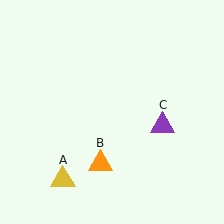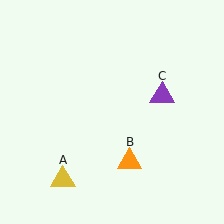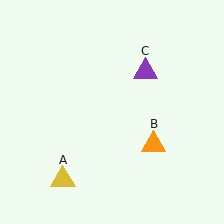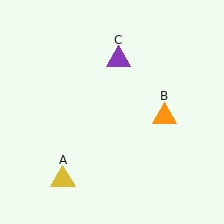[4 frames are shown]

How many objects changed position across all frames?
2 objects changed position: orange triangle (object B), purple triangle (object C).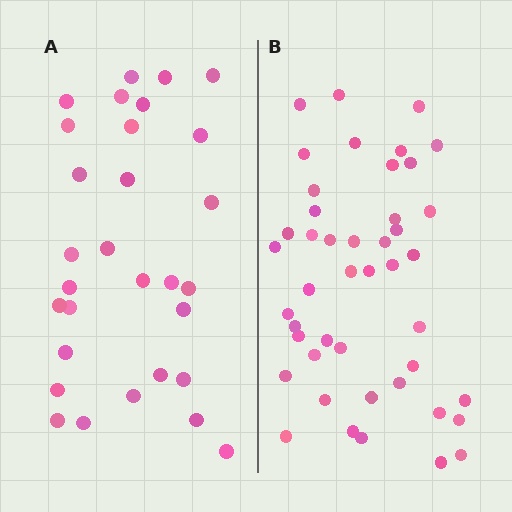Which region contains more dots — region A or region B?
Region B (the right region) has more dots.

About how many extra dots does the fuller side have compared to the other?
Region B has approximately 15 more dots than region A.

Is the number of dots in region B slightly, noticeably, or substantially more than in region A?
Region B has substantially more. The ratio is roughly 1.5 to 1.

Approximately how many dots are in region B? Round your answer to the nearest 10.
About 40 dots. (The exact count is 45, which rounds to 40.)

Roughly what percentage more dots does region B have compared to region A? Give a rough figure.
About 50% more.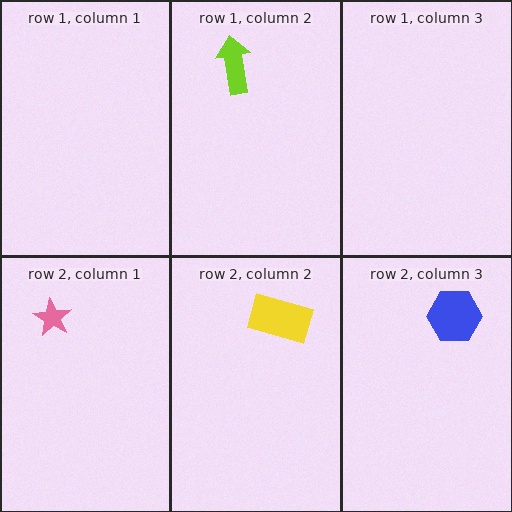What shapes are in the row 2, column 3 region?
The blue hexagon.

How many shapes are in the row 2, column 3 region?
1.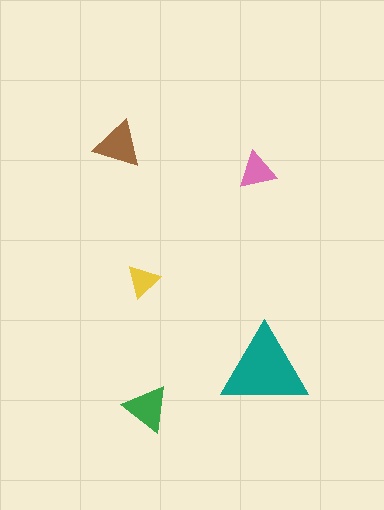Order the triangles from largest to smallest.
the teal one, the brown one, the green one, the pink one, the yellow one.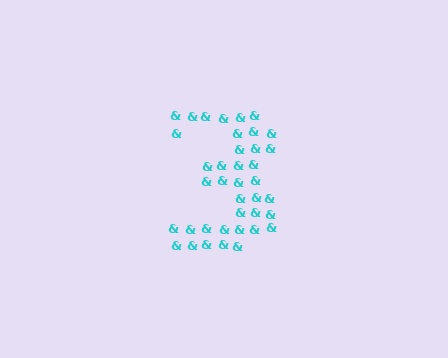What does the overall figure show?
The overall figure shows the digit 3.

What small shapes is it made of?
It is made of small ampersands.